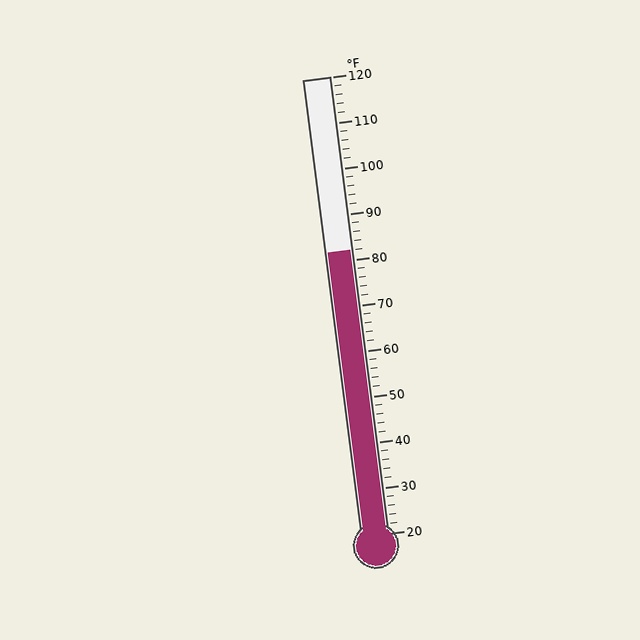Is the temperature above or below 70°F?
The temperature is above 70°F.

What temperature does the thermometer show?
The thermometer shows approximately 82°F.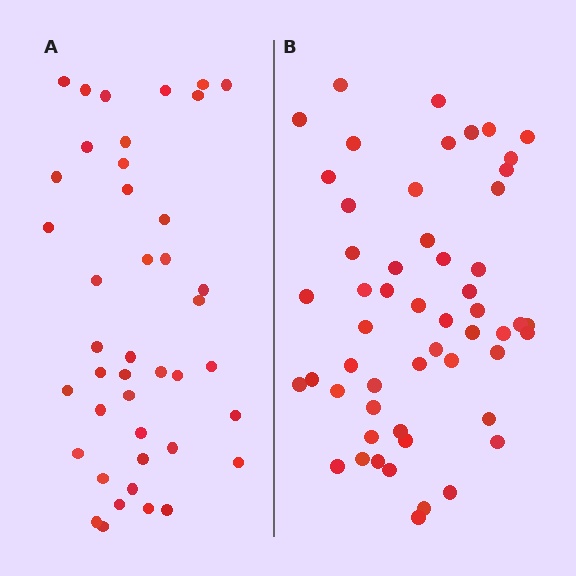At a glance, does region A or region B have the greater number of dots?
Region B (the right region) has more dots.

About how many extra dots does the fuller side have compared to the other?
Region B has roughly 12 or so more dots than region A.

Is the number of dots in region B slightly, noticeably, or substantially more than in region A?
Region B has noticeably more, but not dramatically so. The ratio is roughly 1.3 to 1.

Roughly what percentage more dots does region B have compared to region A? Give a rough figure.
About 30% more.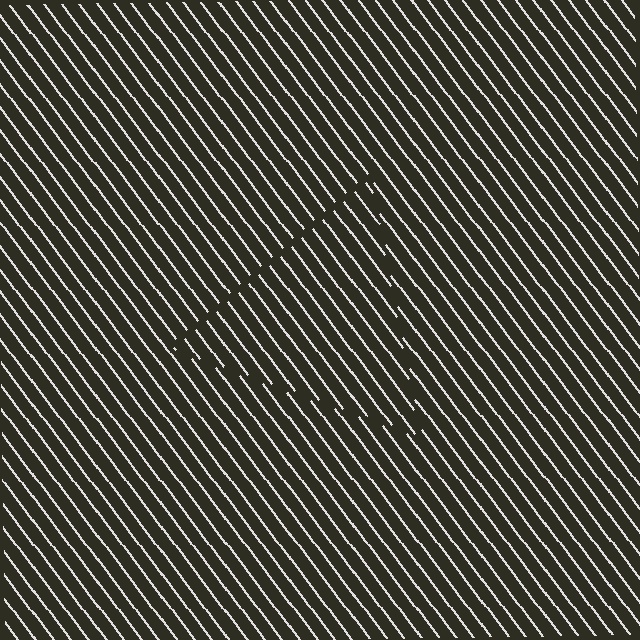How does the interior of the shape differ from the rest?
The interior of the shape contains the same grating, shifted by half a period — the contour is defined by the phase discontinuity where line-ends from the inner and outer gratings abut.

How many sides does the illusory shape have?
3 sides — the line-ends trace a triangle.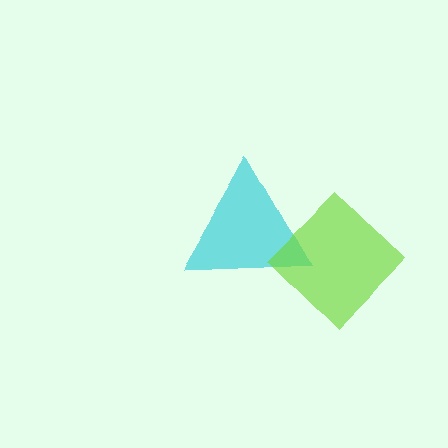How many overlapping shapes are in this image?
There are 2 overlapping shapes in the image.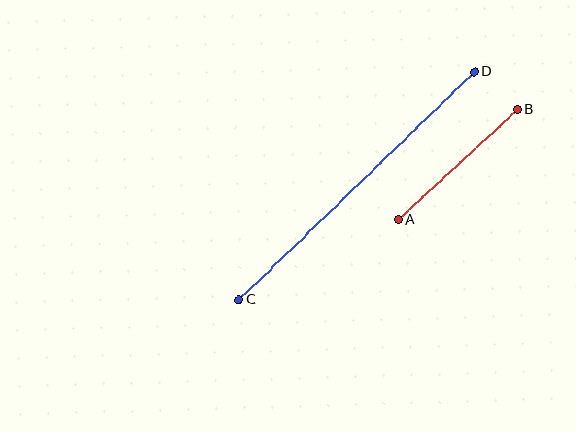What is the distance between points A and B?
The distance is approximately 162 pixels.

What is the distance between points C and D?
The distance is approximately 328 pixels.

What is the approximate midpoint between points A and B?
The midpoint is at approximately (458, 165) pixels.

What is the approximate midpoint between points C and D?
The midpoint is at approximately (357, 186) pixels.